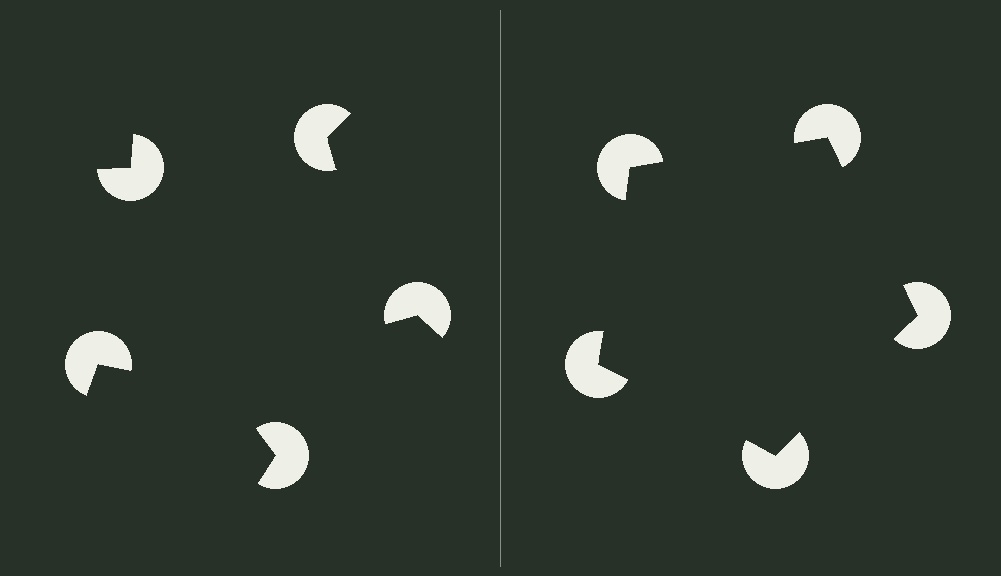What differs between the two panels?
The pac-man discs are positioned identically on both sides; only the wedge orientations differ. On the right they align to a pentagon; on the left they are misaligned.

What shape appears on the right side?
An illusory pentagon.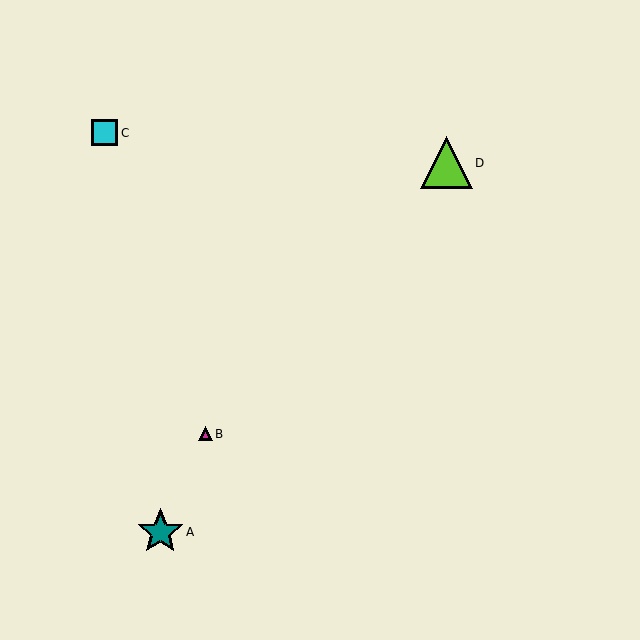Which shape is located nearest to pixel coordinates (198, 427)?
The magenta triangle (labeled B) at (205, 434) is nearest to that location.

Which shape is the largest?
The lime triangle (labeled D) is the largest.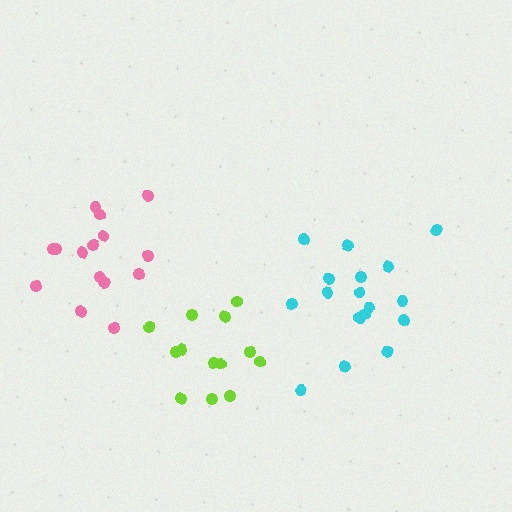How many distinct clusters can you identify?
There are 3 distinct clusters.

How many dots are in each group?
Group 1: 18 dots, Group 2: 13 dots, Group 3: 15 dots (46 total).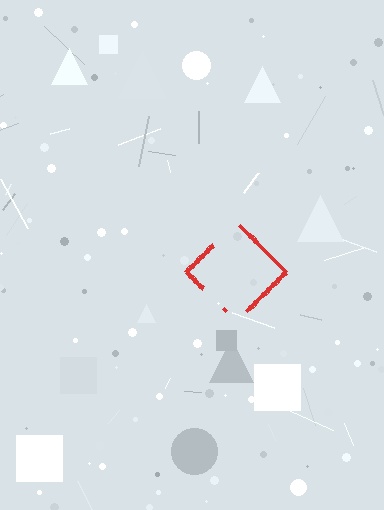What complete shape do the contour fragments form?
The contour fragments form a diamond.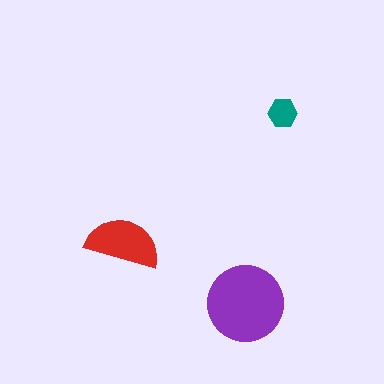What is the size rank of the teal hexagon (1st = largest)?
3rd.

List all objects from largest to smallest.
The purple circle, the red semicircle, the teal hexagon.